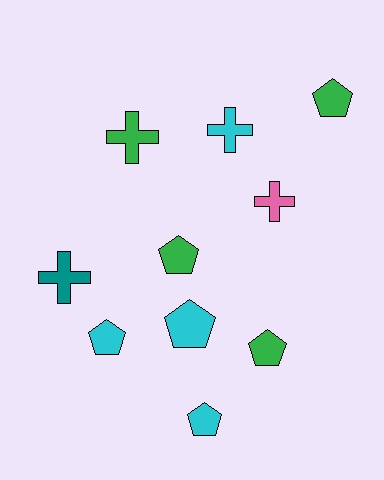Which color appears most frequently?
Green, with 4 objects.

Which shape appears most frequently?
Pentagon, with 6 objects.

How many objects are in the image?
There are 10 objects.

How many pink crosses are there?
There is 1 pink cross.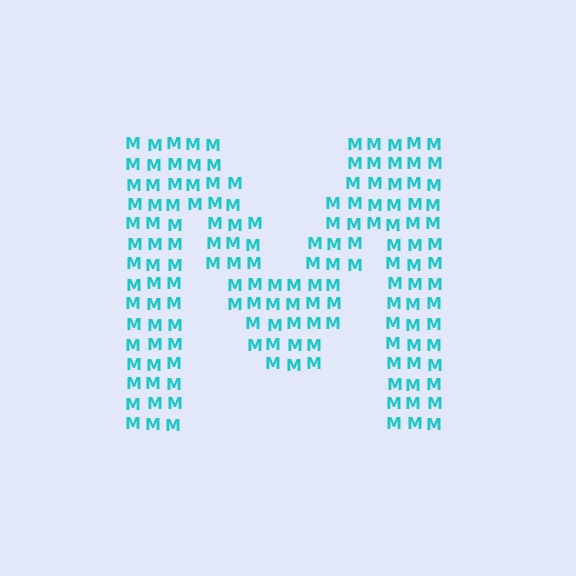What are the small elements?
The small elements are letter M's.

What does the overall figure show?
The overall figure shows the letter M.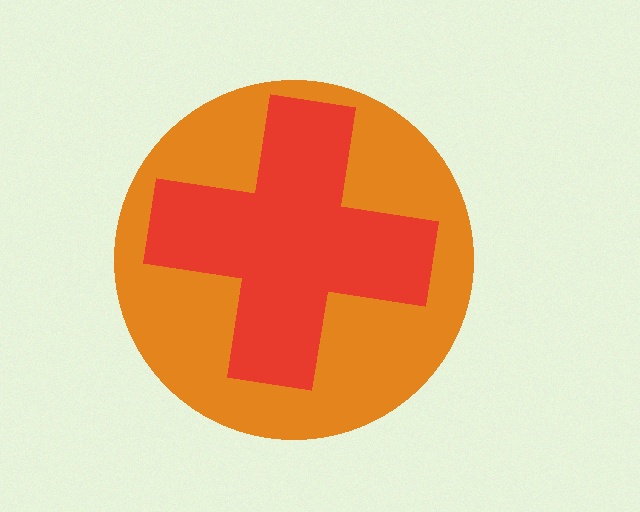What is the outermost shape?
The orange circle.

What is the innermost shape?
The red cross.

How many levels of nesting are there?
2.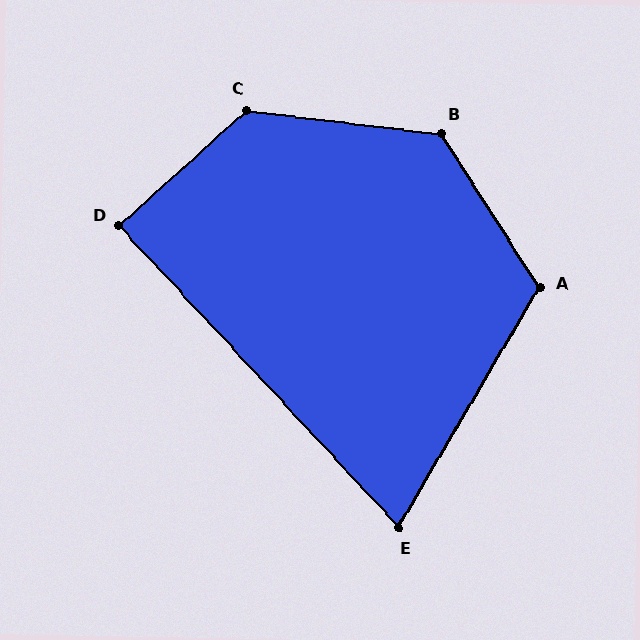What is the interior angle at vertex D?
Approximately 89 degrees (approximately right).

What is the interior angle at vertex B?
Approximately 129 degrees (obtuse).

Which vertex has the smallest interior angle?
E, at approximately 73 degrees.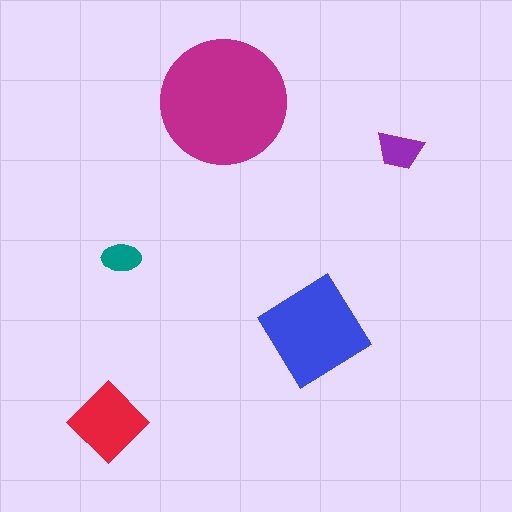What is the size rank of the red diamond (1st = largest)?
3rd.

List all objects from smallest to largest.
The teal ellipse, the purple trapezoid, the red diamond, the blue diamond, the magenta circle.